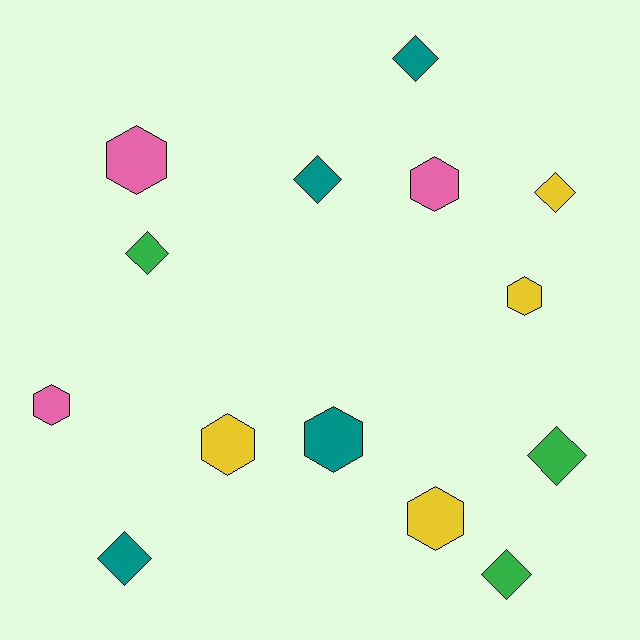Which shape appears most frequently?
Hexagon, with 7 objects.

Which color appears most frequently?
Teal, with 4 objects.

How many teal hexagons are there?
There is 1 teal hexagon.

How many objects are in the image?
There are 14 objects.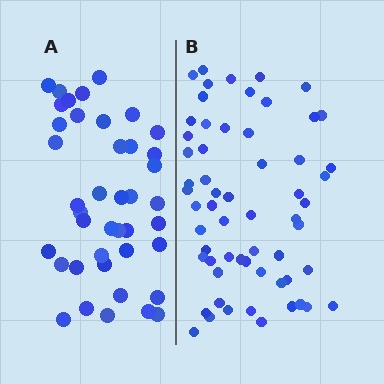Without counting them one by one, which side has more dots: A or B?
Region B (the right region) has more dots.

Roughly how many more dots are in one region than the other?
Region B has approximately 20 more dots than region A.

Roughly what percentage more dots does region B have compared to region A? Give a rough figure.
About 45% more.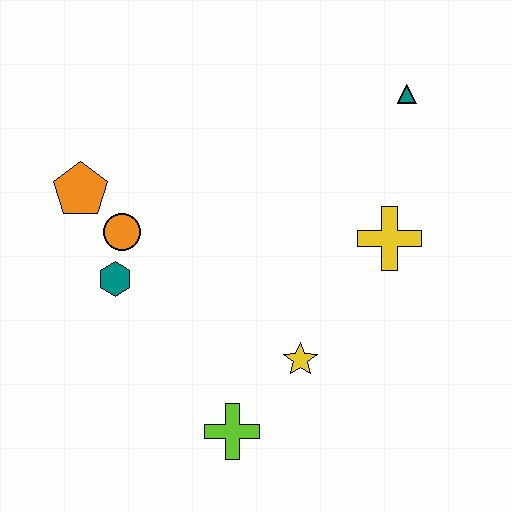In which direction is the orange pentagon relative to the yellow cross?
The orange pentagon is to the left of the yellow cross.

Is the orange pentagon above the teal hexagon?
Yes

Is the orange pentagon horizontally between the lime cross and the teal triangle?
No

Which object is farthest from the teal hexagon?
The teal triangle is farthest from the teal hexagon.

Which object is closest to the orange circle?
The teal hexagon is closest to the orange circle.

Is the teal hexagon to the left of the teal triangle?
Yes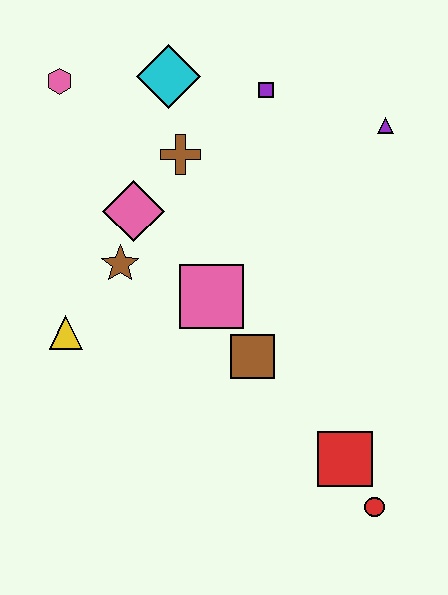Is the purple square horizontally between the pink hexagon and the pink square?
No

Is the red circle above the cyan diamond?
No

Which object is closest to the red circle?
The red square is closest to the red circle.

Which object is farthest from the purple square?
The red circle is farthest from the purple square.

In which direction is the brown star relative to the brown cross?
The brown star is below the brown cross.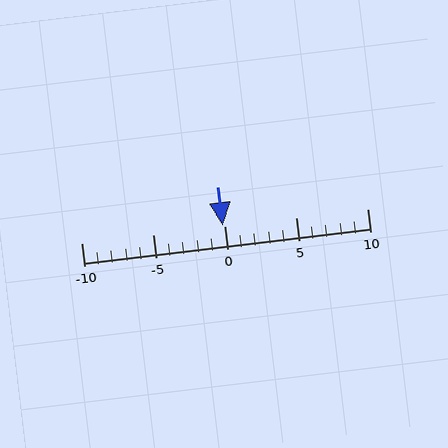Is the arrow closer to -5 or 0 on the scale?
The arrow is closer to 0.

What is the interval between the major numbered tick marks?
The major tick marks are spaced 5 units apart.